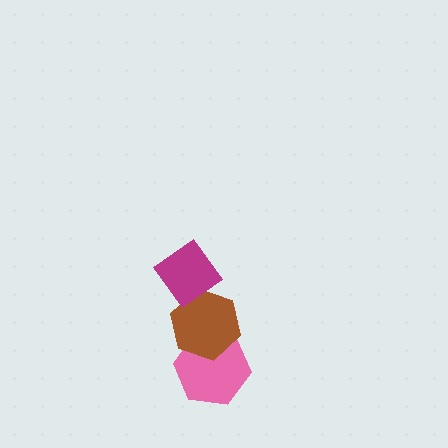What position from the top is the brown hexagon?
The brown hexagon is 2nd from the top.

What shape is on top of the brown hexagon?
The magenta diamond is on top of the brown hexagon.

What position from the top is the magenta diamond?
The magenta diamond is 1st from the top.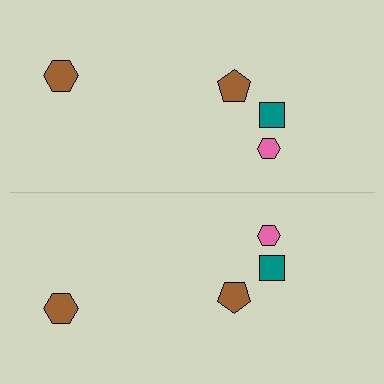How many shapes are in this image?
There are 8 shapes in this image.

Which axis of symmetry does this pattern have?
The pattern has a horizontal axis of symmetry running through the center of the image.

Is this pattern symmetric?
Yes, this pattern has bilateral (reflection) symmetry.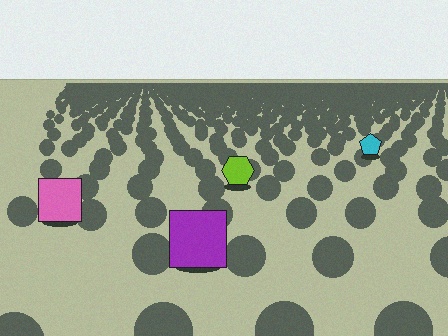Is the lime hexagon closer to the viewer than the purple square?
No. The purple square is closer — you can tell from the texture gradient: the ground texture is coarser near it.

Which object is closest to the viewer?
The purple square is closest. The texture marks near it are larger and more spread out.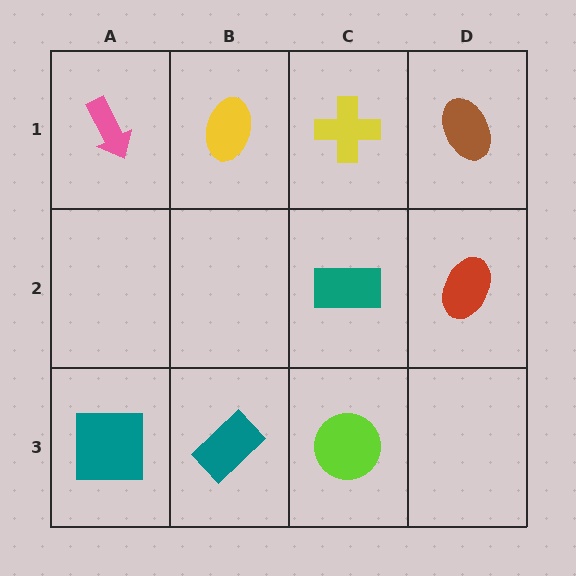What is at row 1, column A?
A pink arrow.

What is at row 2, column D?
A red ellipse.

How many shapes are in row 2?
2 shapes.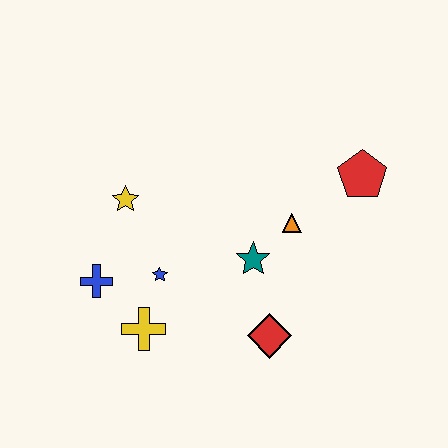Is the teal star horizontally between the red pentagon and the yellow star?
Yes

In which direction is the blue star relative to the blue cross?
The blue star is to the right of the blue cross.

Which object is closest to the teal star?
The orange triangle is closest to the teal star.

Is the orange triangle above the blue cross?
Yes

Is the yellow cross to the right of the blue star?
No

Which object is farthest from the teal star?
The blue cross is farthest from the teal star.